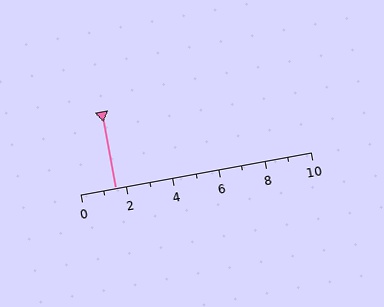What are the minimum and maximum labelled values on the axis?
The axis runs from 0 to 10.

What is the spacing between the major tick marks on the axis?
The major ticks are spaced 2 apart.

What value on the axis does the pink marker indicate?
The marker indicates approximately 1.5.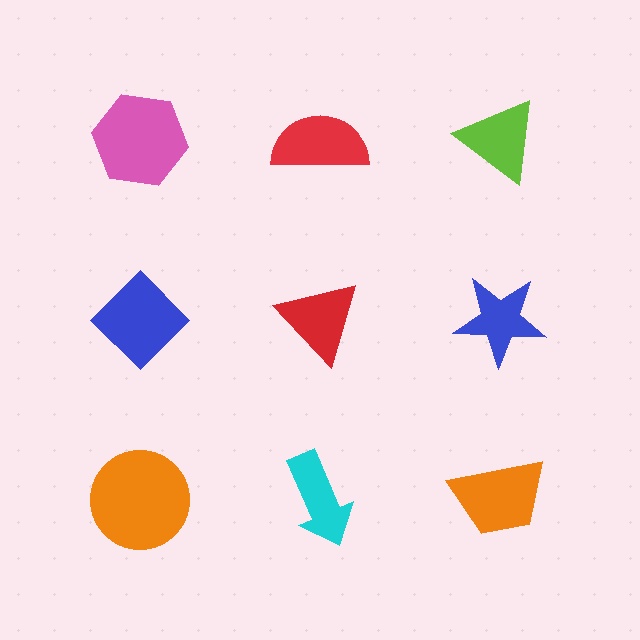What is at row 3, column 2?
A cyan arrow.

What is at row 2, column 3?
A blue star.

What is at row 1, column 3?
A lime triangle.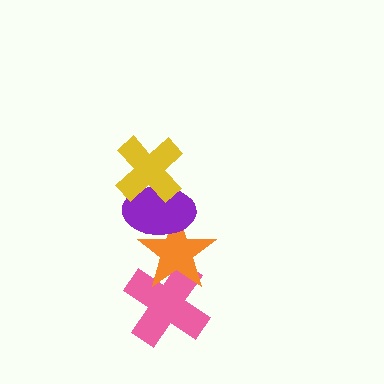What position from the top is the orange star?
The orange star is 3rd from the top.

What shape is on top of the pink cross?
The orange star is on top of the pink cross.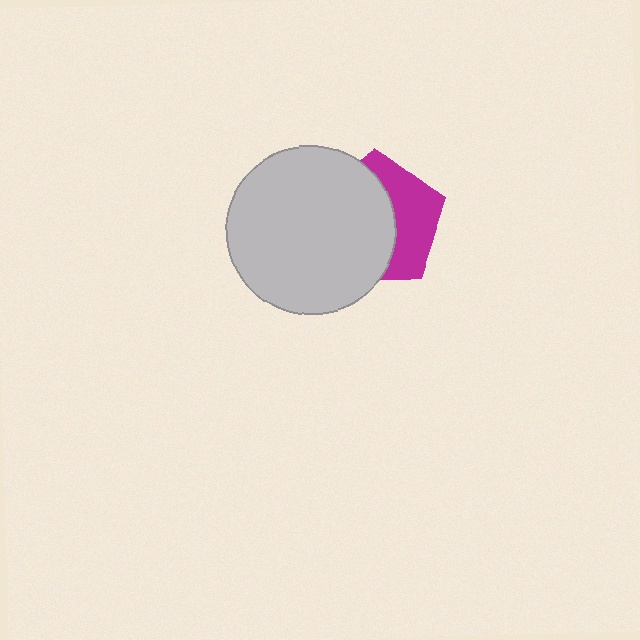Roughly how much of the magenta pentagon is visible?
A small part of it is visible (roughly 40%).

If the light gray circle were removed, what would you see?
You would see the complete magenta pentagon.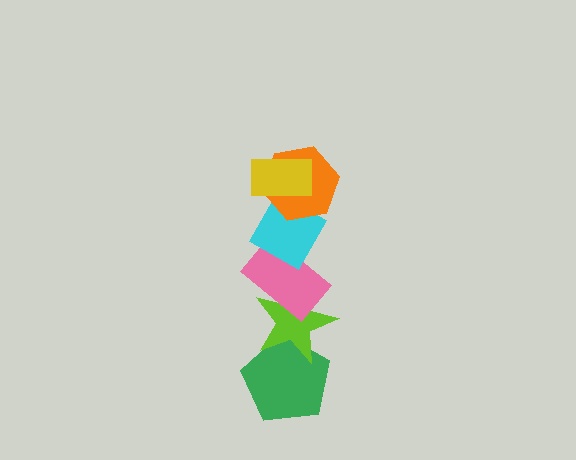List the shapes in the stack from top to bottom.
From top to bottom: the yellow rectangle, the orange hexagon, the cyan diamond, the pink rectangle, the lime star, the green pentagon.